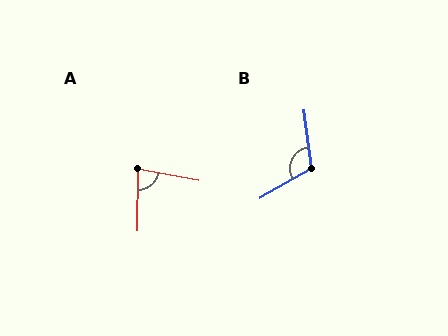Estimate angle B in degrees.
Approximately 112 degrees.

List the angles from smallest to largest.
A (80°), B (112°).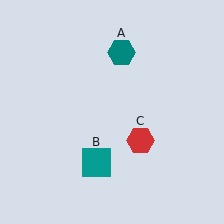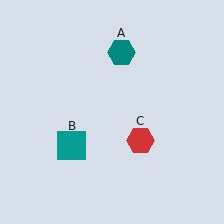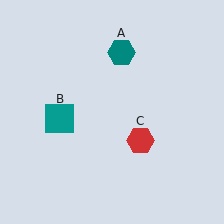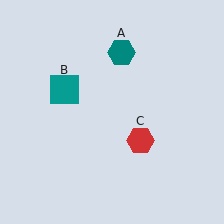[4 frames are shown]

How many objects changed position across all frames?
1 object changed position: teal square (object B).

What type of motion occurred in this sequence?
The teal square (object B) rotated clockwise around the center of the scene.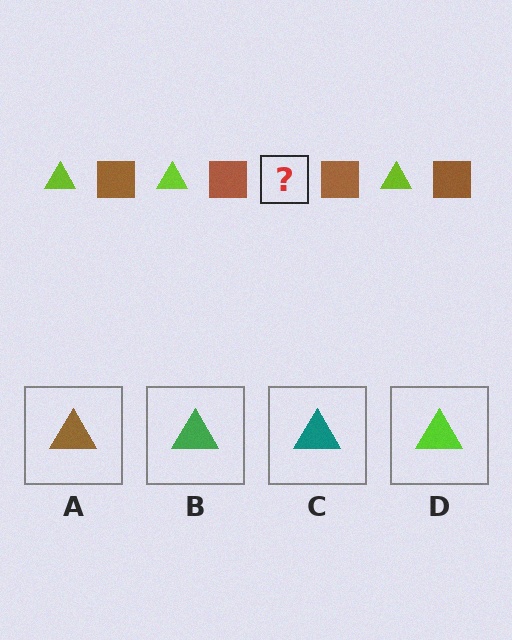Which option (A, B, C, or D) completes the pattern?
D.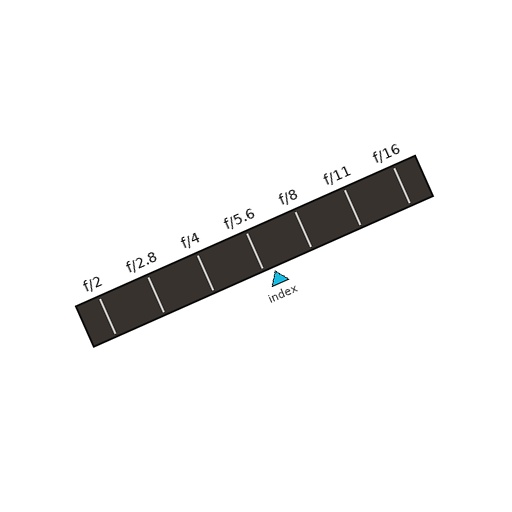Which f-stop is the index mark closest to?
The index mark is closest to f/5.6.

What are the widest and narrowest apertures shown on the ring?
The widest aperture shown is f/2 and the narrowest is f/16.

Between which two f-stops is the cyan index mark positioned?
The index mark is between f/5.6 and f/8.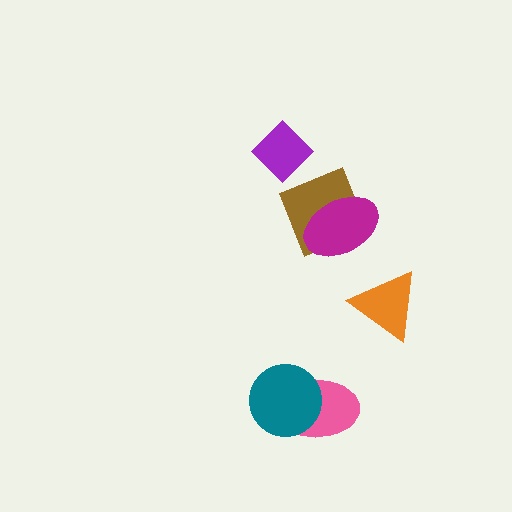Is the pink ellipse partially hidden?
Yes, it is partially covered by another shape.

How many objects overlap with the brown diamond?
1 object overlaps with the brown diamond.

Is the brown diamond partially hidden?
Yes, it is partially covered by another shape.